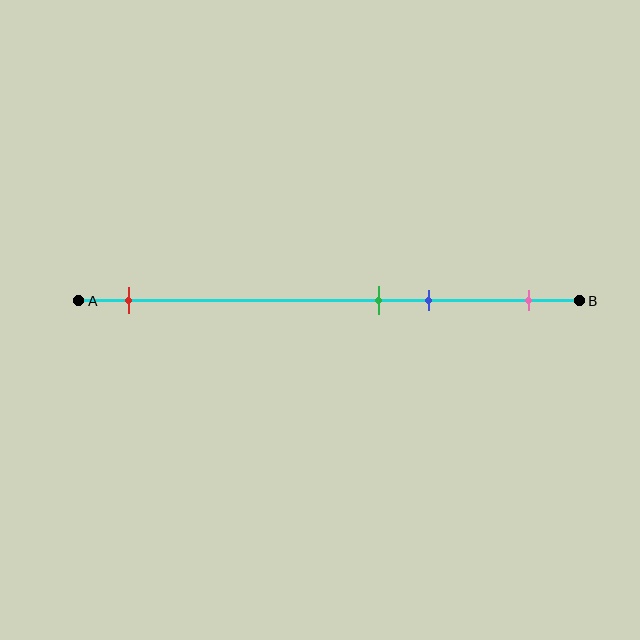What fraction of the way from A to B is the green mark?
The green mark is approximately 60% (0.6) of the way from A to B.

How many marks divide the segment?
There are 4 marks dividing the segment.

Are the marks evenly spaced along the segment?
No, the marks are not evenly spaced.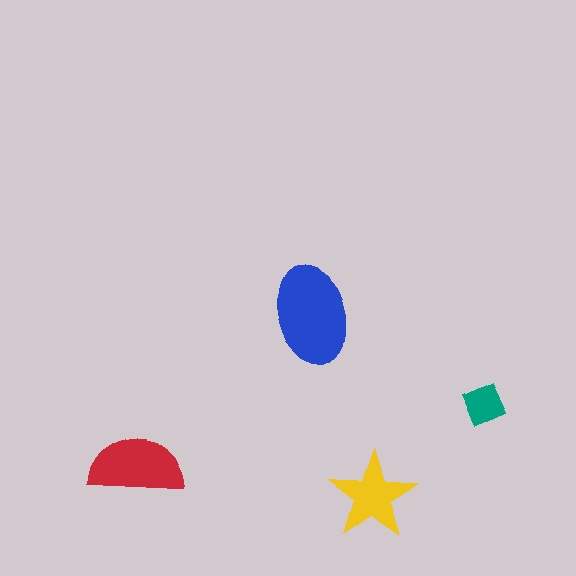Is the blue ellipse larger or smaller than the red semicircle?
Larger.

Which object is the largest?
The blue ellipse.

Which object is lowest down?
The yellow star is bottommost.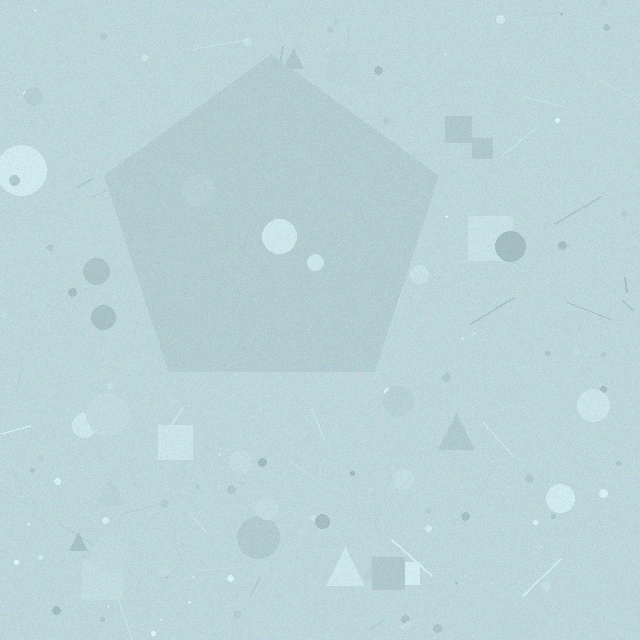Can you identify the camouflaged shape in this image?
The camouflaged shape is a pentagon.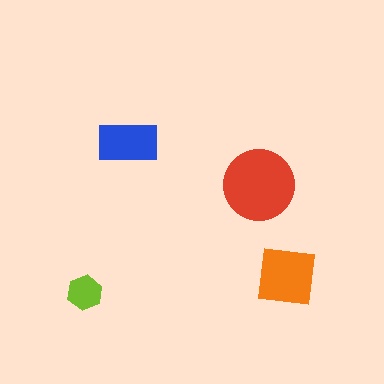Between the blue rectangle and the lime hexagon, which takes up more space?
The blue rectangle.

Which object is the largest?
The red circle.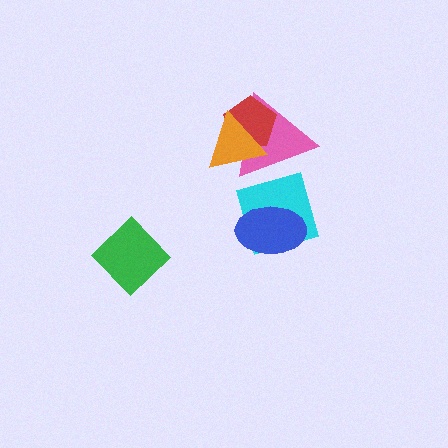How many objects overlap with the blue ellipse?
1 object overlaps with the blue ellipse.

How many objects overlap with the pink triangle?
2 objects overlap with the pink triangle.